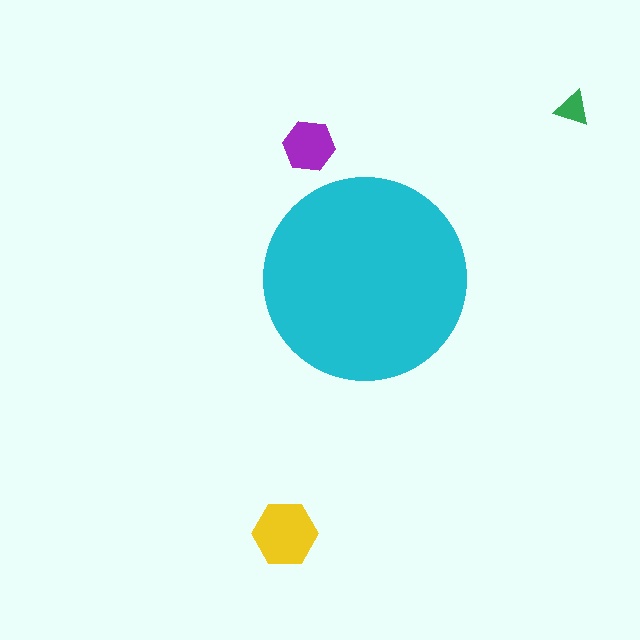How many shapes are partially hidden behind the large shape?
0 shapes are partially hidden.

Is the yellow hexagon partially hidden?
No, the yellow hexagon is fully visible.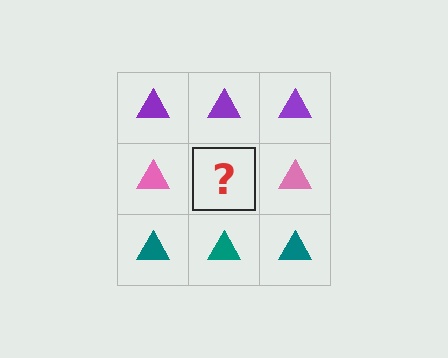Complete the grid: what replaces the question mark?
The question mark should be replaced with a pink triangle.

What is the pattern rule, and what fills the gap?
The rule is that each row has a consistent color. The gap should be filled with a pink triangle.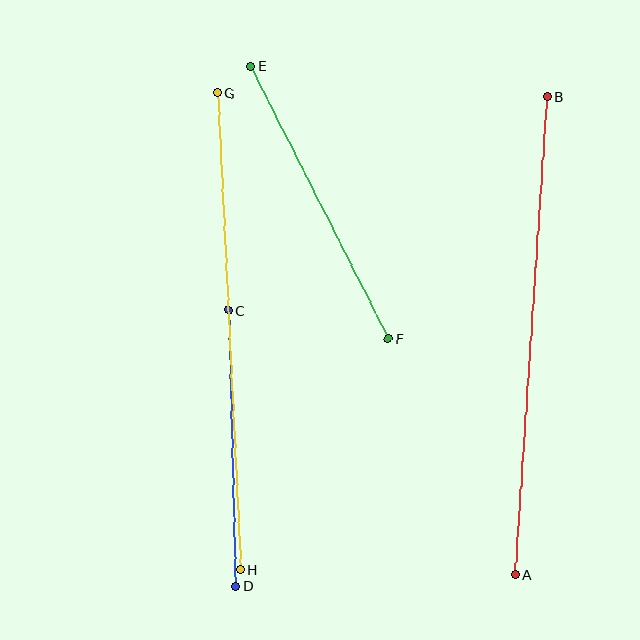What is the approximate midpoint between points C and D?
The midpoint is at approximately (232, 448) pixels.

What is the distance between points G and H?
The distance is approximately 477 pixels.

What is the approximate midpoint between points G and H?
The midpoint is at approximately (229, 331) pixels.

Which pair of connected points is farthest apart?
Points A and B are farthest apart.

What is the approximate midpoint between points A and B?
The midpoint is at approximately (531, 336) pixels.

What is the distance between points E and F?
The distance is approximately 305 pixels.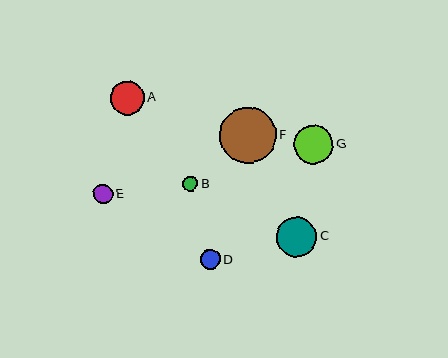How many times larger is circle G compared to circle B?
Circle G is approximately 2.6 times the size of circle B.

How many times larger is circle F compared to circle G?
Circle F is approximately 1.4 times the size of circle G.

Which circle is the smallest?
Circle B is the smallest with a size of approximately 15 pixels.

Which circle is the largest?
Circle F is the largest with a size of approximately 56 pixels.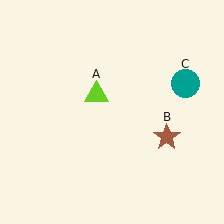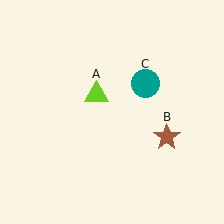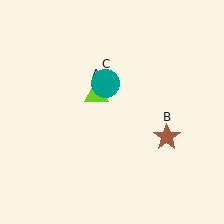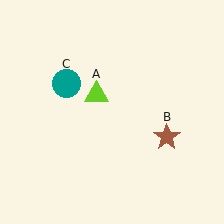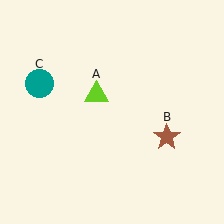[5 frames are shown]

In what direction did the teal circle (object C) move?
The teal circle (object C) moved left.